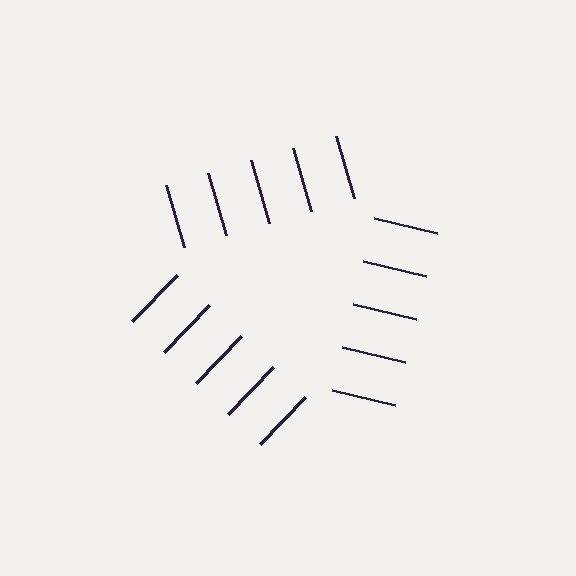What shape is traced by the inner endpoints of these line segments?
An illusory triangle — the line segments terminate on its edges but no continuous stroke is drawn.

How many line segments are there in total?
15 — 5 along each of the 3 edges.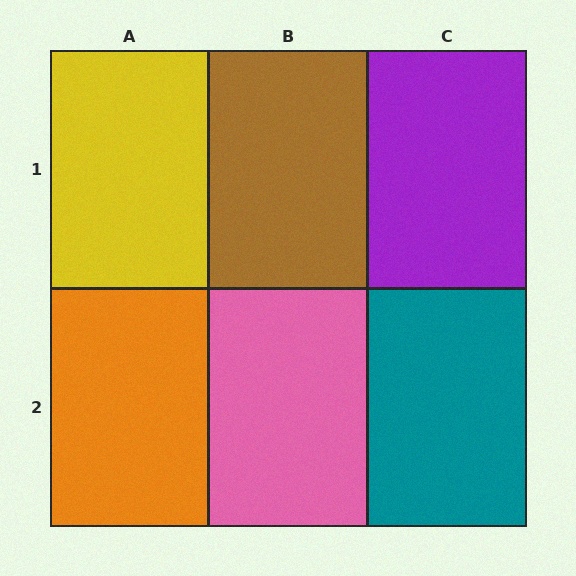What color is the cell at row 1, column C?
Purple.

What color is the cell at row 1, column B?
Brown.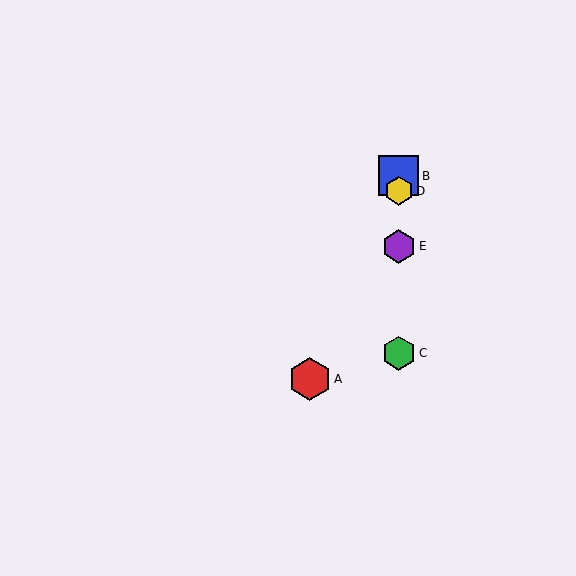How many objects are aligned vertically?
4 objects (B, C, D, E) are aligned vertically.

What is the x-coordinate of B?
Object B is at x≈399.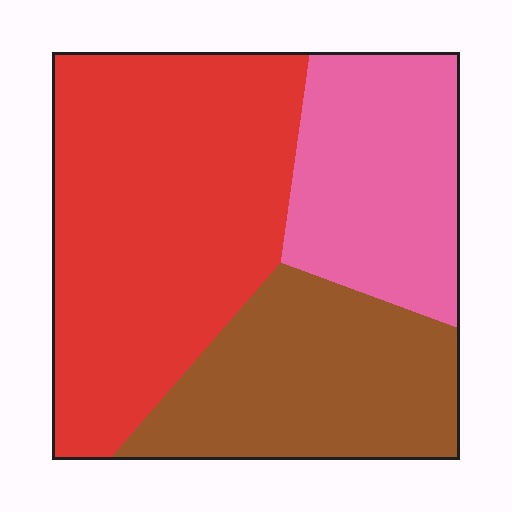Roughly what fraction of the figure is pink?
Pink covers 24% of the figure.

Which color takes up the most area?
Red, at roughly 50%.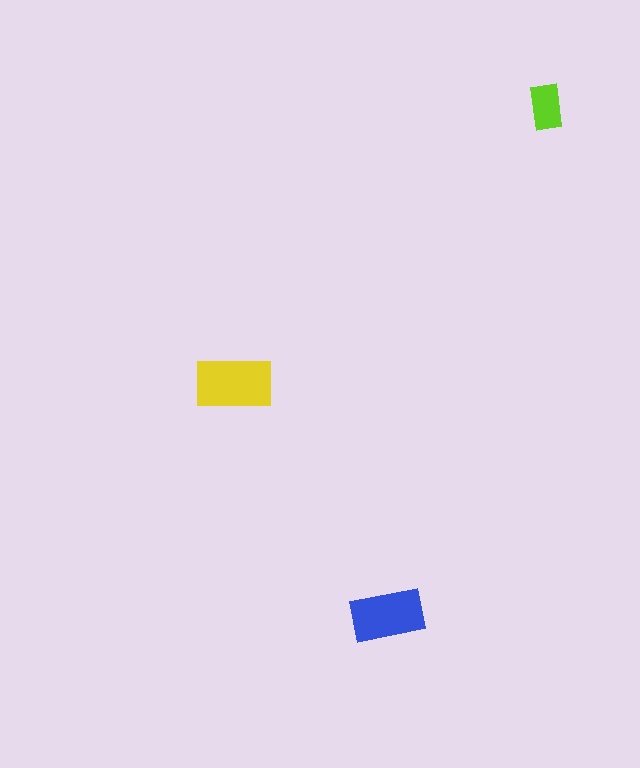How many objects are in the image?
There are 3 objects in the image.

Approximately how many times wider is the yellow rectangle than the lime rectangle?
About 1.5 times wider.